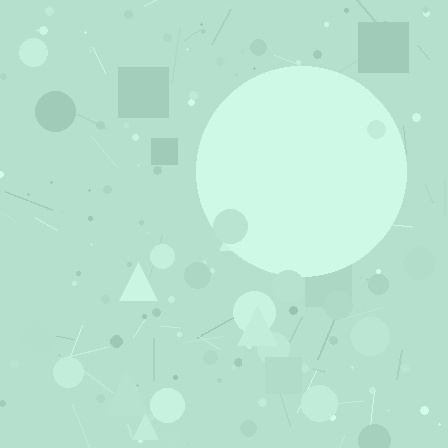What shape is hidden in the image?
A circle is hidden in the image.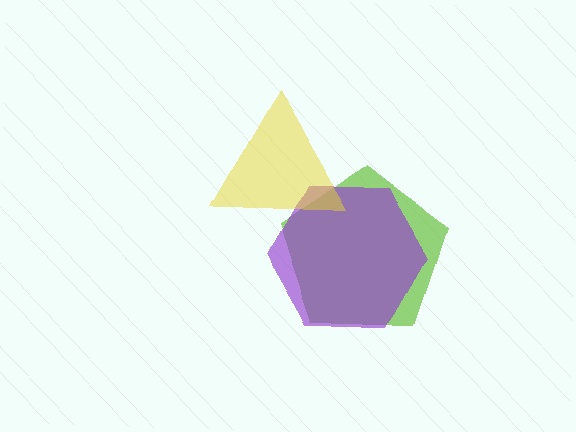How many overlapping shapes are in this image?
There are 3 overlapping shapes in the image.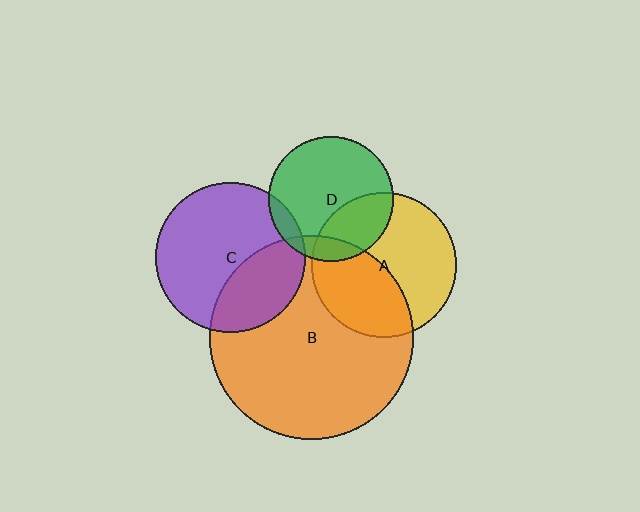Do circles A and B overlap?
Yes.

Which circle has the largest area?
Circle B (orange).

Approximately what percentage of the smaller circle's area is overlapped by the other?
Approximately 40%.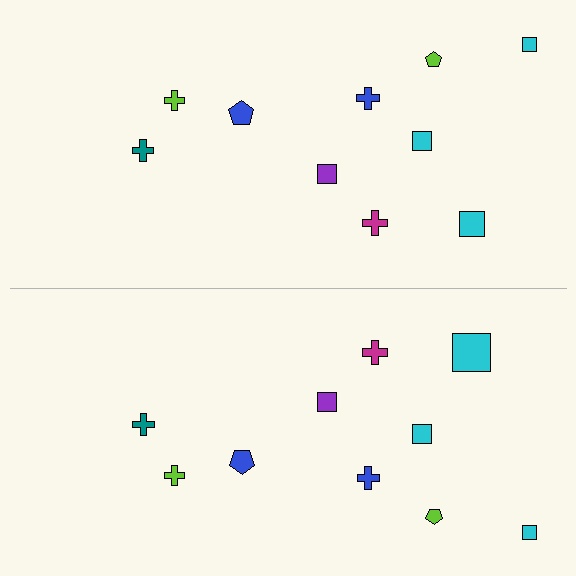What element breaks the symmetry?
The cyan square on the bottom side has a different size than its mirror counterpart.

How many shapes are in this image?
There are 20 shapes in this image.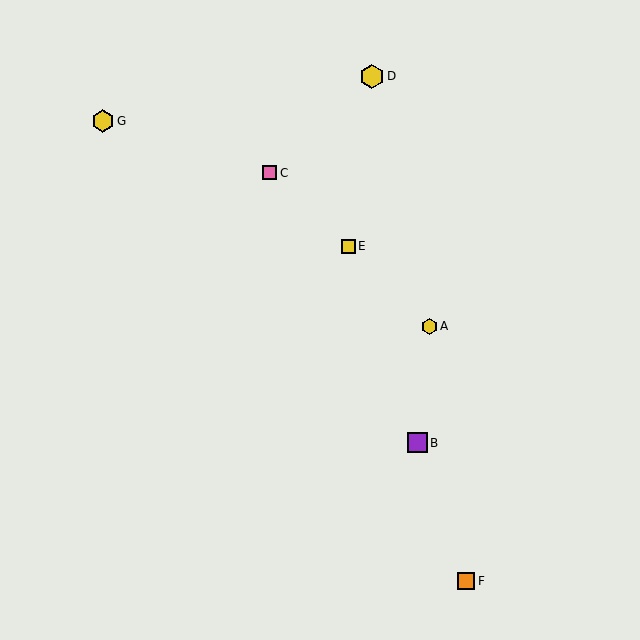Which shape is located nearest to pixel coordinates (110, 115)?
The yellow hexagon (labeled G) at (103, 121) is nearest to that location.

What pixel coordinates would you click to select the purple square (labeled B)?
Click at (418, 443) to select the purple square B.